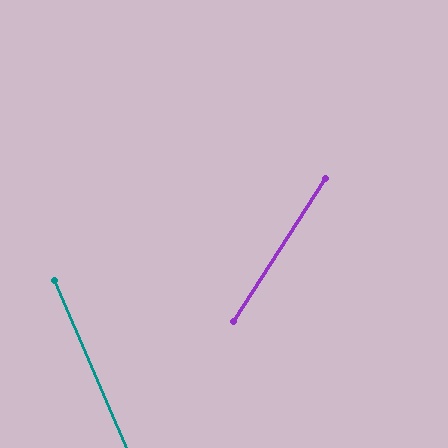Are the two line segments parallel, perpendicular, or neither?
Neither parallel nor perpendicular — they differ by about 56°.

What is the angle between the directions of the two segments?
Approximately 56 degrees.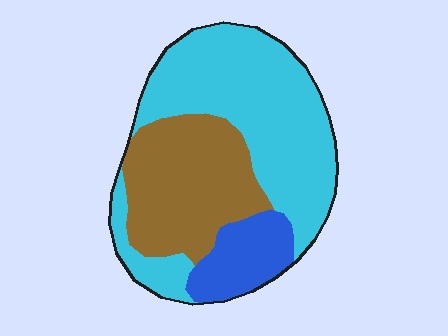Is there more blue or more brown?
Brown.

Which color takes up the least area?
Blue, at roughly 15%.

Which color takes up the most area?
Cyan, at roughly 55%.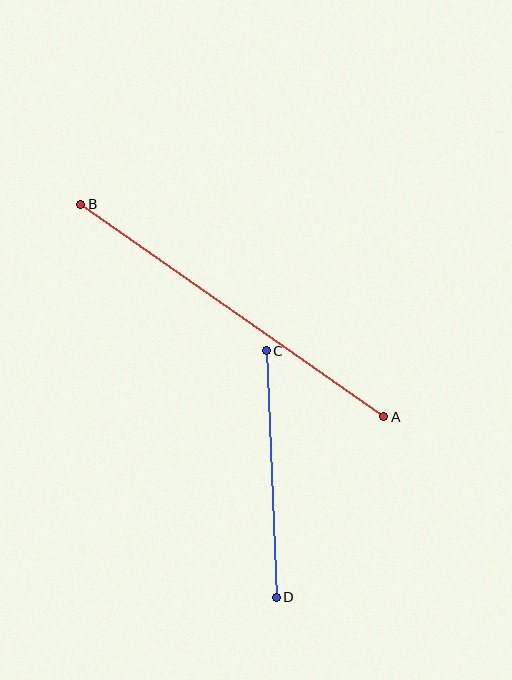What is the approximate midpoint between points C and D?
The midpoint is at approximately (271, 474) pixels.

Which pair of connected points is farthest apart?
Points A and B are farthest apart.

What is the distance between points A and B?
The distance is approximately 370 pixels.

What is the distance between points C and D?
The distance is approximately 247 pixels.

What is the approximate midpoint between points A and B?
The midpoint is at approximately (232, 310) pixels.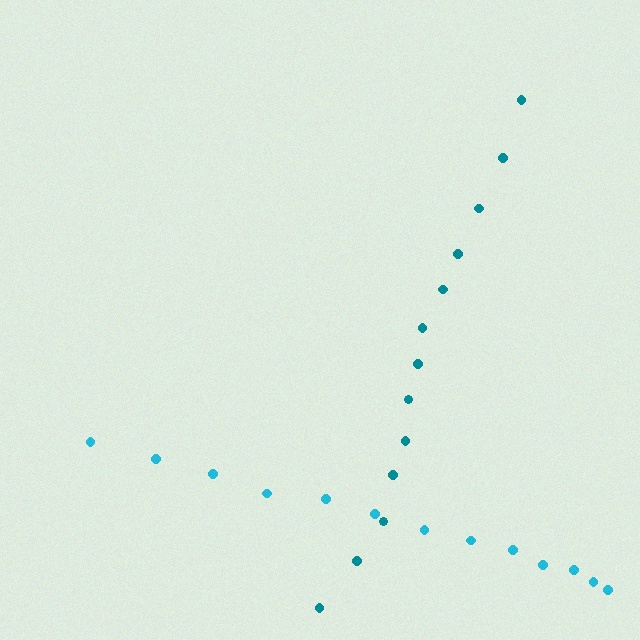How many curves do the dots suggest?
There are 2 distinct paths.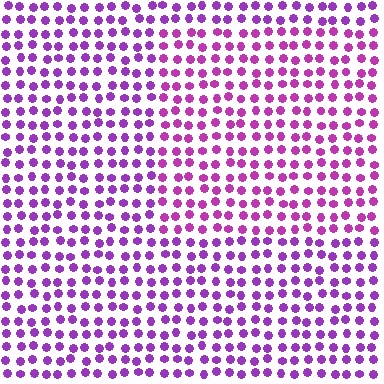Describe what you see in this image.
The image is filled with small purple elements in a uniform arrangement. A rectangle-shaped region is visible where the elements are tinted to a slightly different hue, forming a subtle color boundary.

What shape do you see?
I see a rectangle.